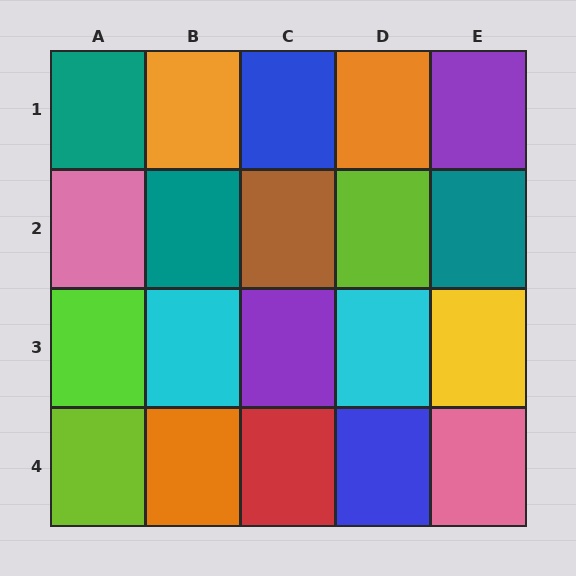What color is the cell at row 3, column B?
Cyan.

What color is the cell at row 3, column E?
Yellow.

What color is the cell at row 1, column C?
Blue.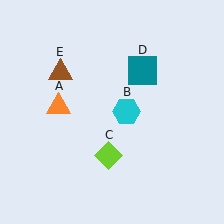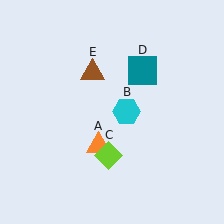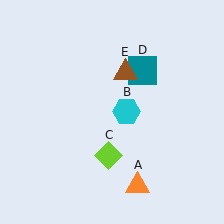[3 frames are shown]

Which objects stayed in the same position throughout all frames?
Cyan hexagon (object B) and lime diamond (object C) and teal square (object D) remained stationary.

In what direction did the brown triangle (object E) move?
The brown triangle (object E) moved right.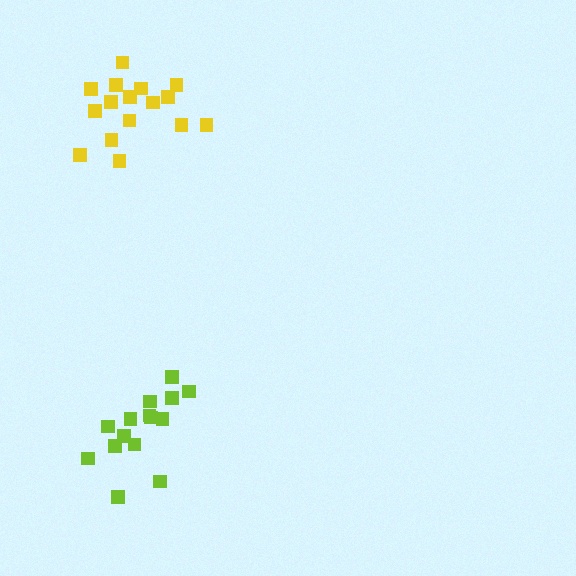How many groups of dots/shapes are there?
There are 2 groups.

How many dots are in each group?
Group 1: 16 dots, Group 2: 15 dots (31 total).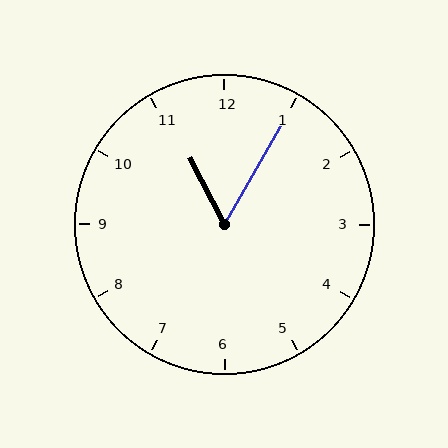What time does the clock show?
11:05.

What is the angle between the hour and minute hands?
Approximately 58 degrees.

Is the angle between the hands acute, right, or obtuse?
It is acute.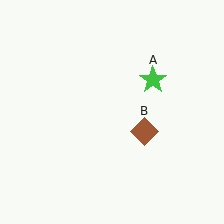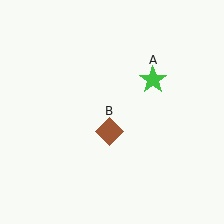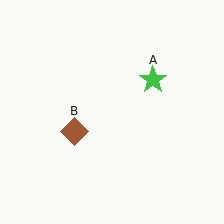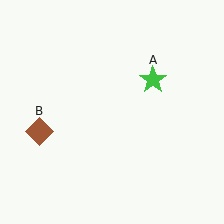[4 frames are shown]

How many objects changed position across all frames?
1 object changed position: brown diamond (object B).